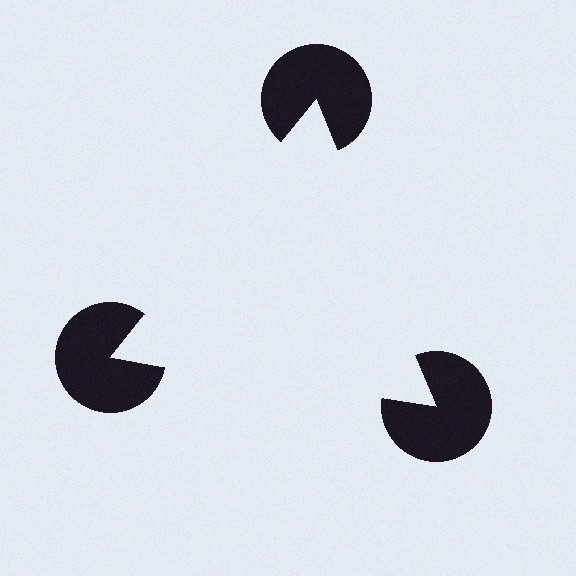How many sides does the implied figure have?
3 sides.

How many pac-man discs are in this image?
There are 3 — one at each vertex of the illusory triangle.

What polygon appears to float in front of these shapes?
An illusory triangle — its edges are inferred from the aligned wedge cuts in the pac-man discs, not physically drawn.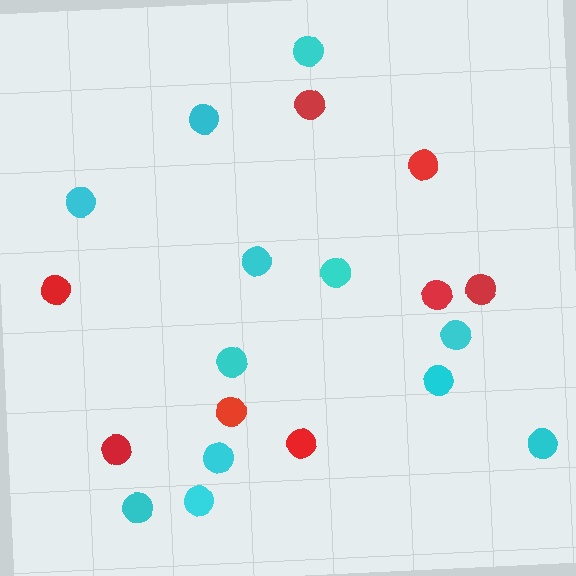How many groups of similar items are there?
There are 2 groups: one group of red circles (8) and one group of cyan circles (12).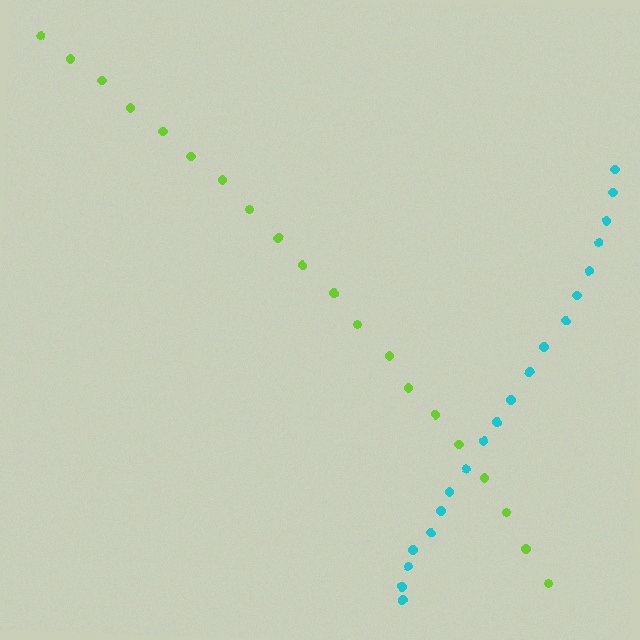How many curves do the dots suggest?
There are 2 distinct paths.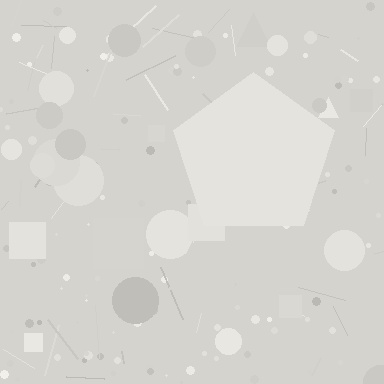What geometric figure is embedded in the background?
A pentagon is embedded in the background.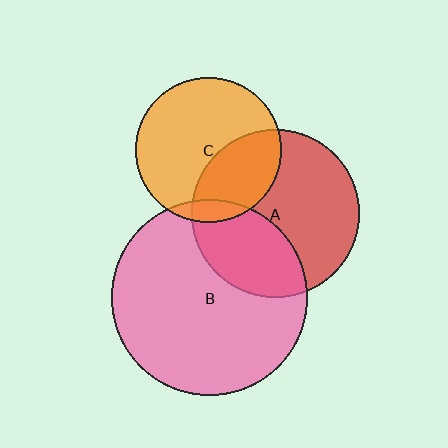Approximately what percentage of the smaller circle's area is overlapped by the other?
Approximately 35%.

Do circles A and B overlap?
Yes.